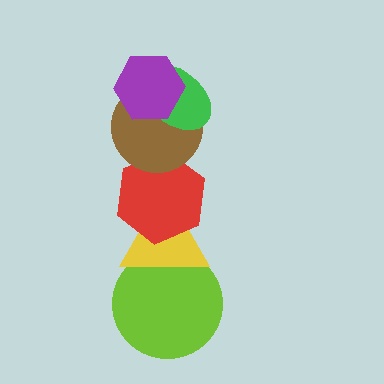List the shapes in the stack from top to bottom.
From top to bottom: the purple hexagon, the green ellipse, the brown circle, the red hexagon, the yellow triangle, the lime circle.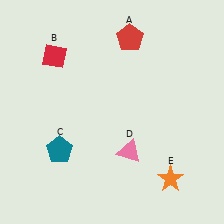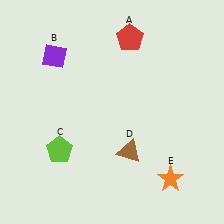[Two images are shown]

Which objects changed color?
B changed from red to purple. C changed from teal to lime. D changed from pink to brown.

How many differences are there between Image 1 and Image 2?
There are 3 differences between the two images.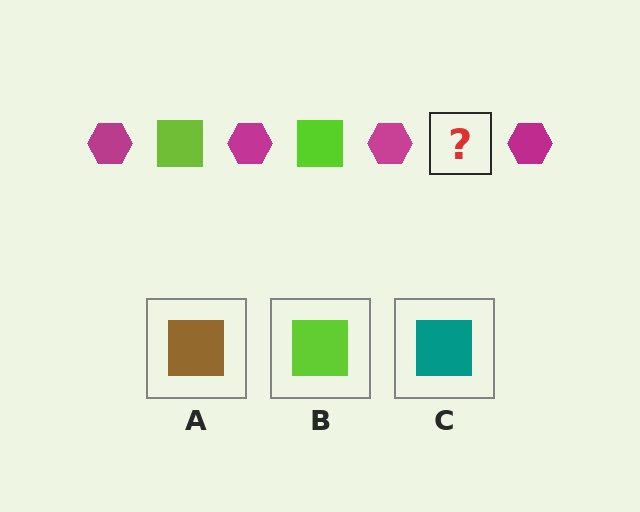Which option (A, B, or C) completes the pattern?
B.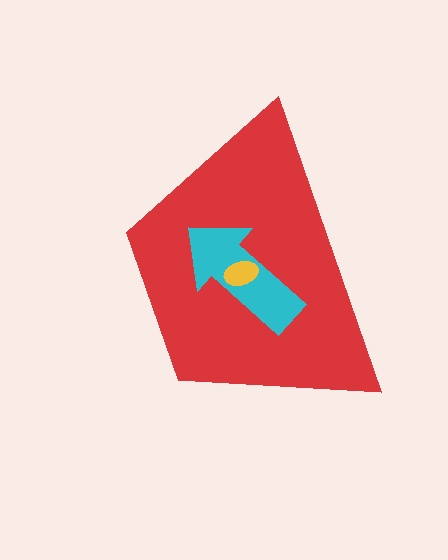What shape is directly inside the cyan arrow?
The yellow ellipse.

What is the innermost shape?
The yellow ellipse.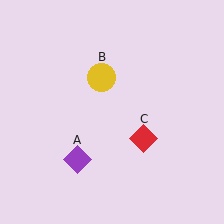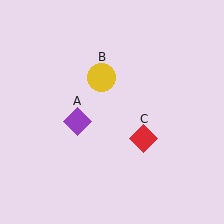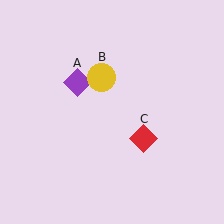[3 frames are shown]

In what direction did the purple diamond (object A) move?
The purple diamond (object A) moved up.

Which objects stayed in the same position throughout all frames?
Yellow circle (object B) and red diamond (object C) remained stationary.